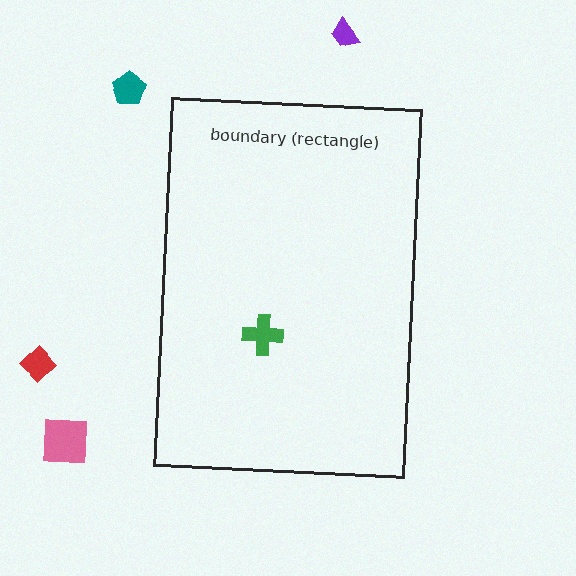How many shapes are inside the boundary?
1 inside, 4 outside.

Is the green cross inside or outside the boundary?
Inside.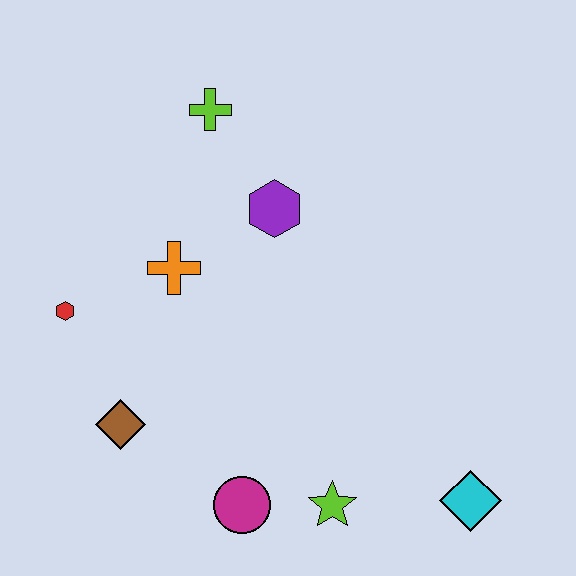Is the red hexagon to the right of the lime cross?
No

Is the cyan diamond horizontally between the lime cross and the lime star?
No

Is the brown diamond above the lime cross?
No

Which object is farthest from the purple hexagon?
The cyan diamond is farthest from the purple hexagon.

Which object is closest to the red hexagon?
The orange cross is closest to the red hexagon.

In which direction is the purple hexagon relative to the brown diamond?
The purple hexagon is above the brown diamond.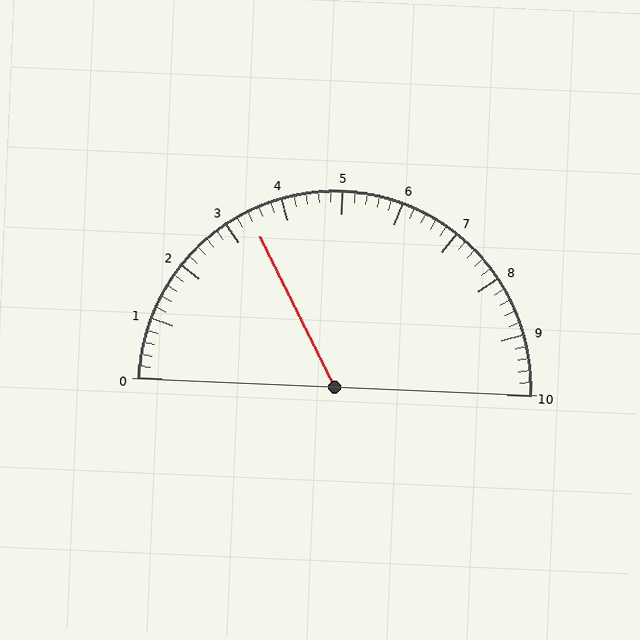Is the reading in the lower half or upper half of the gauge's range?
The reading is in the lower half of the range (0 to 10).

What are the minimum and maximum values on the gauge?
The gauge ranges from 0 to 10.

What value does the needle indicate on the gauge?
The needle indicates approximately 3.4.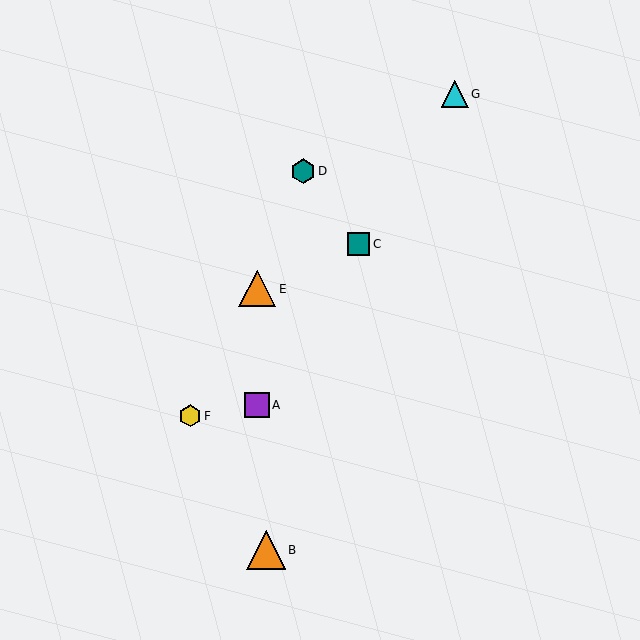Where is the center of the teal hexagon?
The center of the teal hexagon is at (303, 171).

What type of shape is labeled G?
Shape G is a cyan triangle.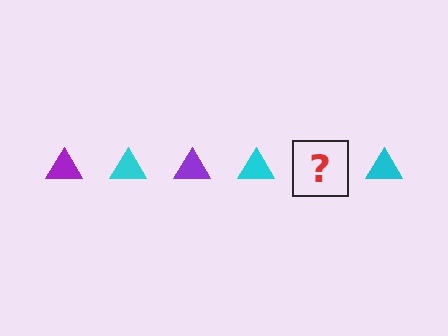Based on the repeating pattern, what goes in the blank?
The blank should be a purple triangle.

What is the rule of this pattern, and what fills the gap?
The rule is that the pattern cycles through purple, cyan triangles. The gap should be filled with a purple triangle.